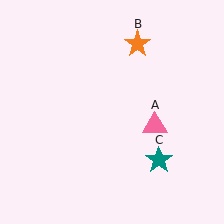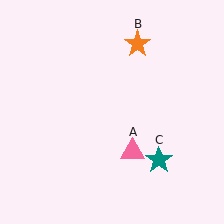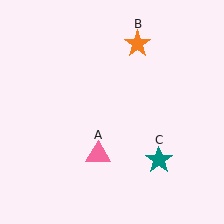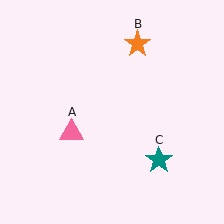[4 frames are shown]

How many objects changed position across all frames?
1 object changed position: pink triangle (object A).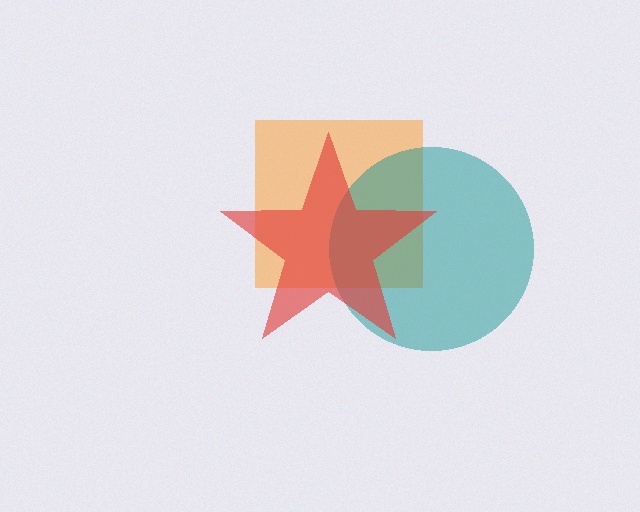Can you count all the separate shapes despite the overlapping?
Yes, there are 3 separate shapes.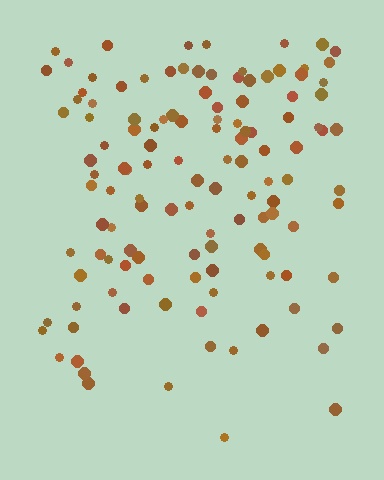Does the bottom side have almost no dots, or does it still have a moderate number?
Still a moderate number, just noticeably fewer than the top.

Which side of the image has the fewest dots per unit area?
The bottom.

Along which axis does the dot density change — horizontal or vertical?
Vertical.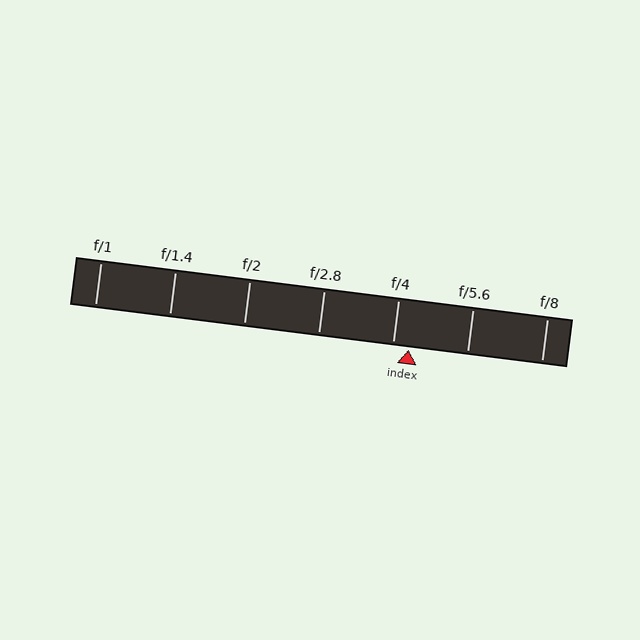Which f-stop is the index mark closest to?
The index mark is closest to f/4.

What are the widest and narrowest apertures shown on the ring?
The widest aperture shown is f/1 and the narrowest is f/8.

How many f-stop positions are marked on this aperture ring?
There are 7 f-stop positions marked.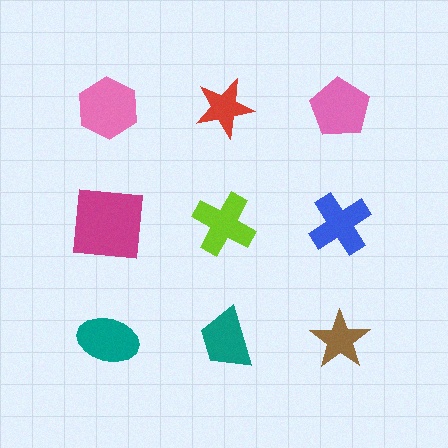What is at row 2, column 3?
A blue cross.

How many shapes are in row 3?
3 shapes.